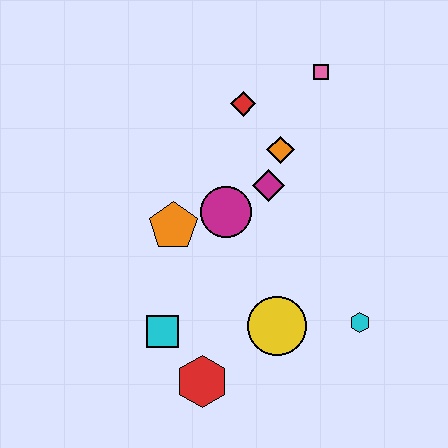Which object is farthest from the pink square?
The red hexagon is farthest from the pink square.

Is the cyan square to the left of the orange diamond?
Yes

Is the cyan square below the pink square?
Yes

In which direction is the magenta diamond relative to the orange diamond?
The magenta diamond is below the orange diamond.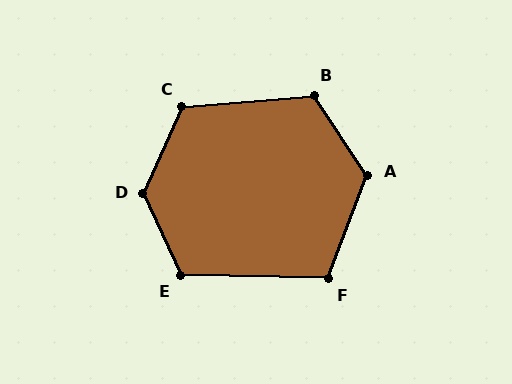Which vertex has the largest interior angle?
D, at approximately 132 degrees.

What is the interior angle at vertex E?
Approximately 115 degrees (obtuse).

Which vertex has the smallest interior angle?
F, at approximately 110 degrees.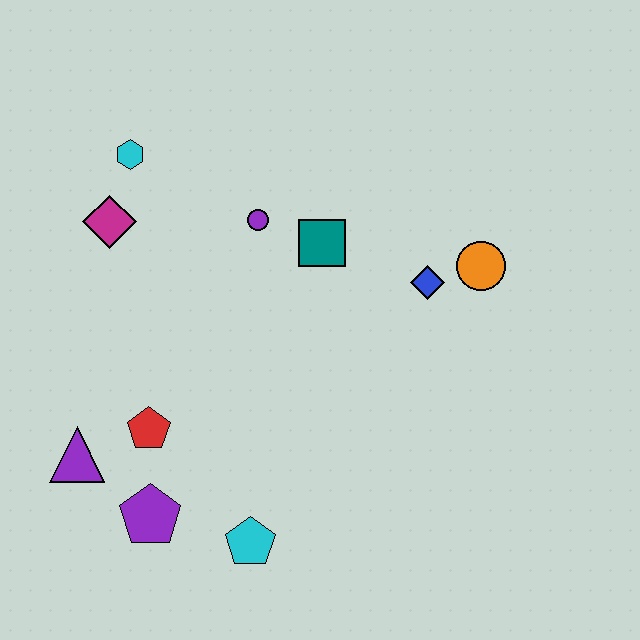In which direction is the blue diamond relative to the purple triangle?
The blue diamond is to the right of the purple triangle.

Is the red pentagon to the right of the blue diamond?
No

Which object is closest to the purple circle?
The teal square is closest to the purple circle.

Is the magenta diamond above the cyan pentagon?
Yes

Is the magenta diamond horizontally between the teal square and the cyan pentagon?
No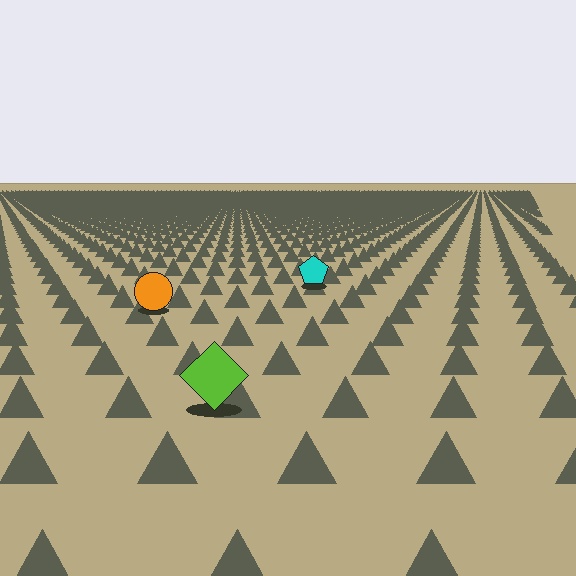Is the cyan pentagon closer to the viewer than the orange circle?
No. The orange circle is closer — you can tell from the texture gradient: the ground texture is coarser near it.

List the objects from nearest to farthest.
From nearest to farthest: the lime diamond, the orange circle, the cyan pentagon.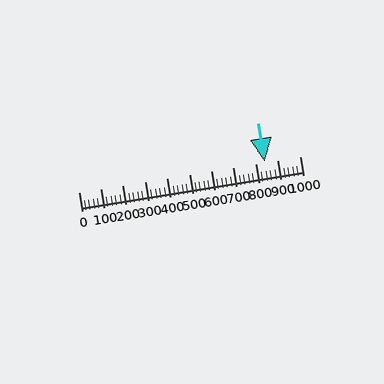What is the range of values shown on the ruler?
The ruler shows values from 0 to 1000.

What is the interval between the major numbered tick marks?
The major tick marks are spaced 100 units apart.